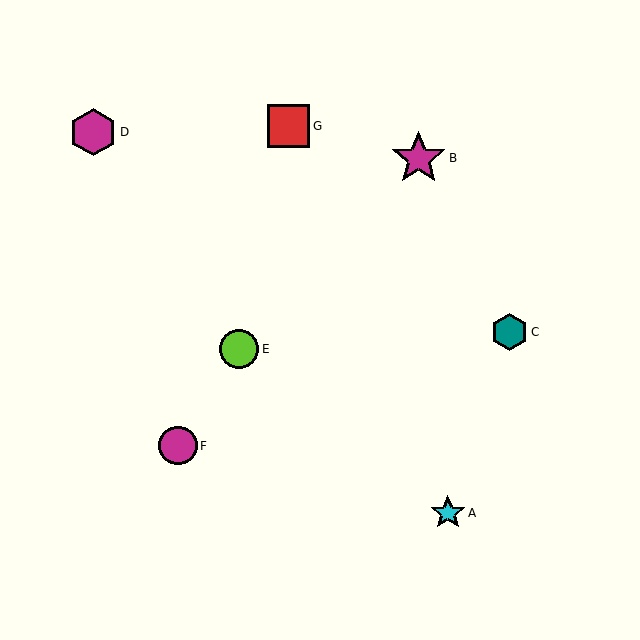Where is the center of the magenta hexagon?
The center of the magenta hexagon is at (93, 132).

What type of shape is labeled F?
Shape F is a magenta circle.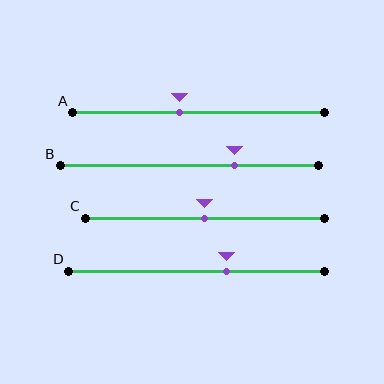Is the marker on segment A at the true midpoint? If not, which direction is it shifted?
No, the marker on segment A is shifted to the left by about 7% of the segment length.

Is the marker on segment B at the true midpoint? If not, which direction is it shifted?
No, the marker on segment B is shifted to the right by about 17% of the segment length.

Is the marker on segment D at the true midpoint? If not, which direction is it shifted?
No, the marker on segment D is shifted to the right by about 12% of the segment length.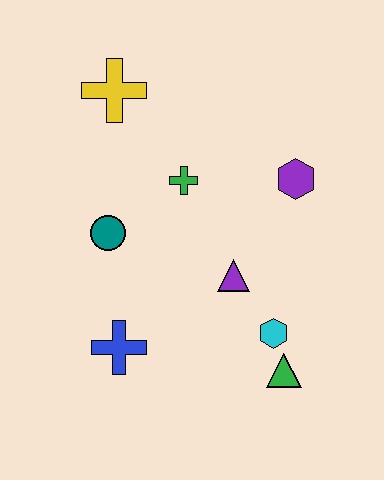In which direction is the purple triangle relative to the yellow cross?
The purple triangle is below the yellow cross.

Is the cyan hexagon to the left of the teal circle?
No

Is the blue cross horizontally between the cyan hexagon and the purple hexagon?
No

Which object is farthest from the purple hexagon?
The blue cross is farthest from the purple hexagon.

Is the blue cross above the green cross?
No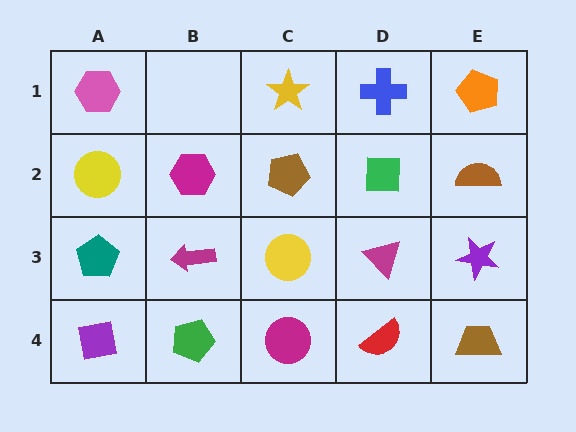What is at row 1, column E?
An orange pentagon.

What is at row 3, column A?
A teal pentagon.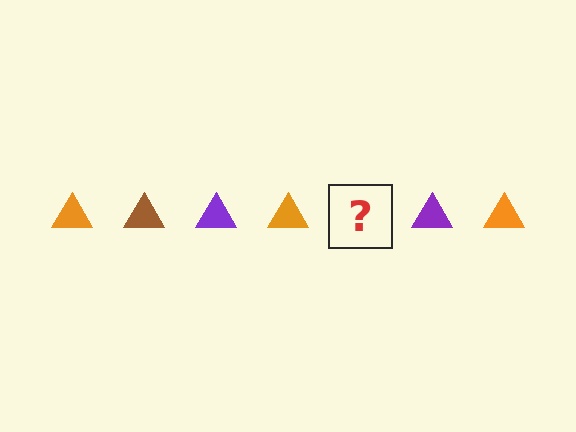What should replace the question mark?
The question mark should be replaced with a brown triangle.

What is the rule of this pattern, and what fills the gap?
The rule is that the pattern cycles through orange, brown, purple triangles. The gap should be filled with a brown triangle.